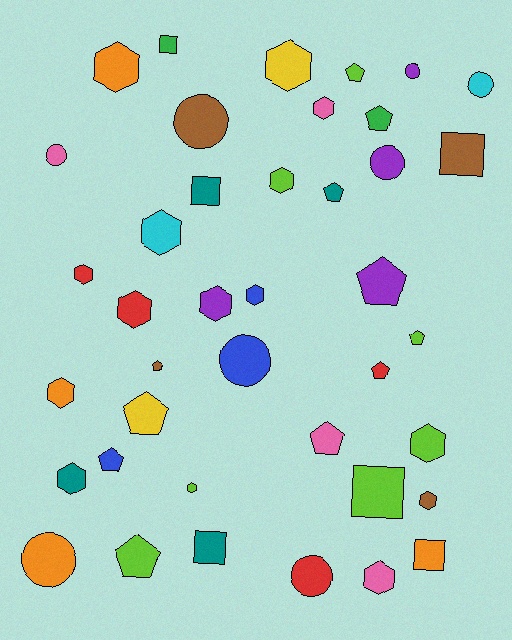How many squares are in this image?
There are 6 squares.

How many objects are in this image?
There are 40 objects.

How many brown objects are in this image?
There are 4 brown objects.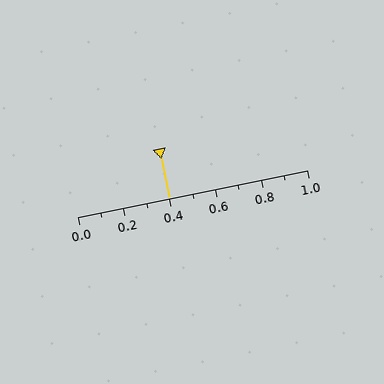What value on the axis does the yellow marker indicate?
The marker indicates approximately 0.4.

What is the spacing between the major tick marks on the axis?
The major ticks are spaced 0.2 apart.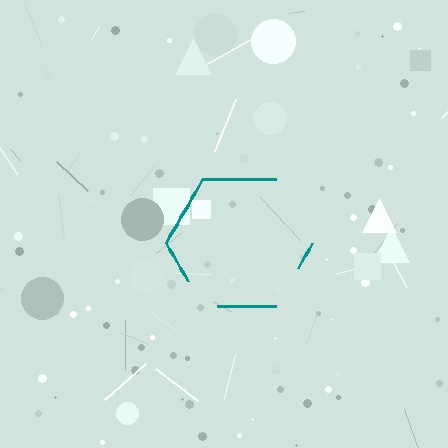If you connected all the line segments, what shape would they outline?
They would outline a hexagon.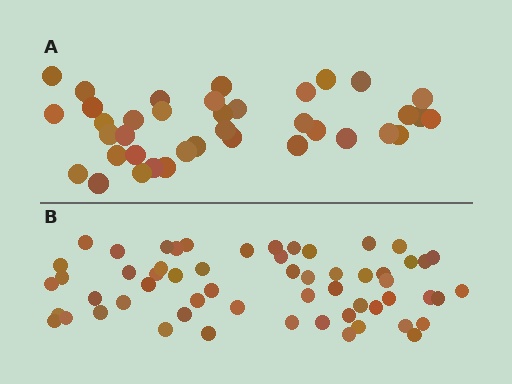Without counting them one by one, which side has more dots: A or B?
Region B (the bottom region) has more dots.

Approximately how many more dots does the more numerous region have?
Region B has approximately 20 more dots than region A.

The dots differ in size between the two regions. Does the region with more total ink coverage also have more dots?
No. Region A has more total ink coverage because its dots are larger, but region B actually contains more individual dots. Total area can be misleading — the number of items is what matters here.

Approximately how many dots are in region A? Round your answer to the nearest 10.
About 40 dots. (The exact count is 38, which rounds to 40.)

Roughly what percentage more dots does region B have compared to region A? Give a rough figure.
About 55% more.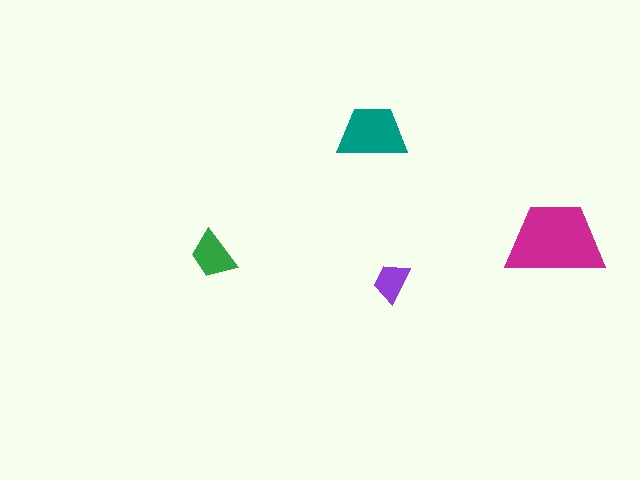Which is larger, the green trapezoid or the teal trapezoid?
The teal one.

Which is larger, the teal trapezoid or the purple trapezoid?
The teal one.